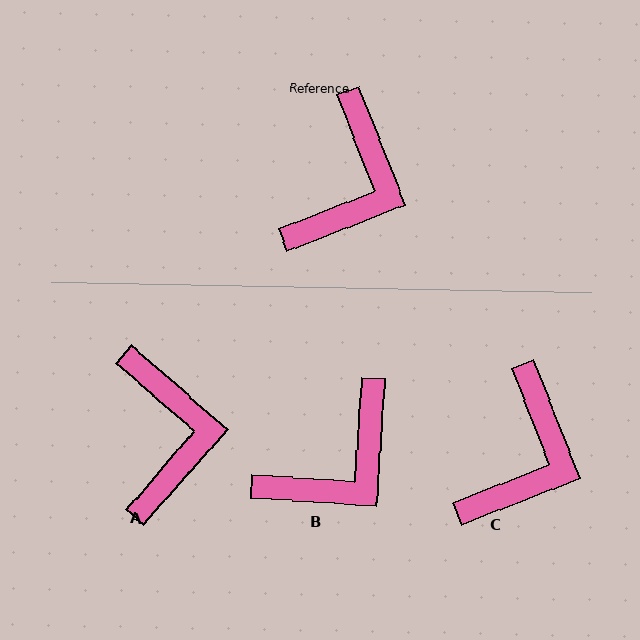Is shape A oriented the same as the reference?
No, it is off by about 28 degrees.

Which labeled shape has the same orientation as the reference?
C.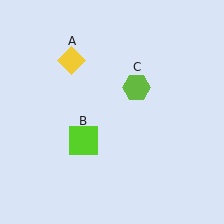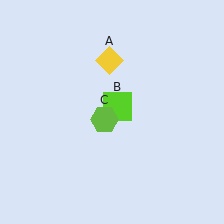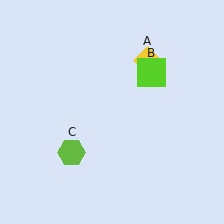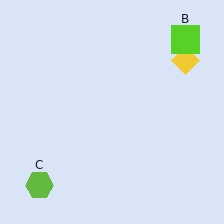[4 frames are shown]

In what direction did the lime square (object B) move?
The lime square (object B) moved up and to the right.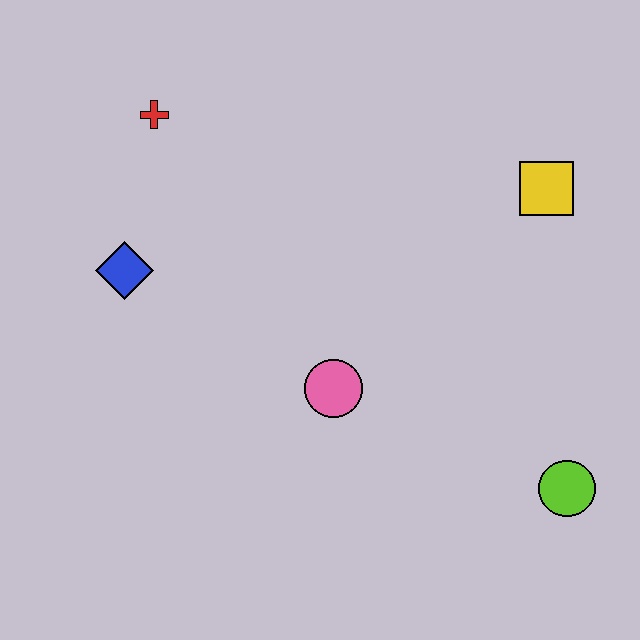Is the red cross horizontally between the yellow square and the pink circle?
No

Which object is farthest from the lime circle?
The red cross is farthest from the lime circle.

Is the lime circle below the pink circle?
Yes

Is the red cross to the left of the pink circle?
Yes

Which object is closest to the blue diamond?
The red cross is closest to the blue diamond.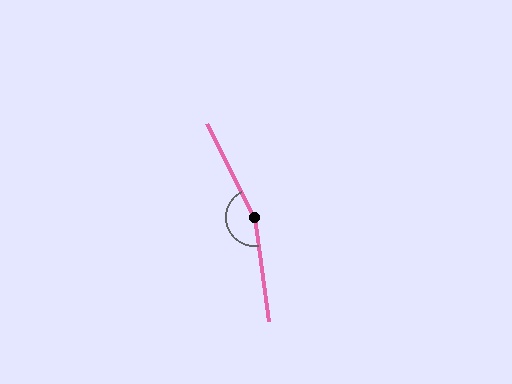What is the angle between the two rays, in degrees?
Approximately 161 degrees.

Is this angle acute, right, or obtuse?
It is obtuse.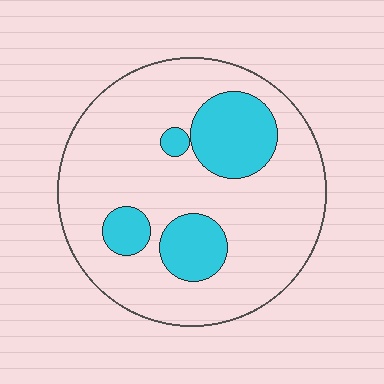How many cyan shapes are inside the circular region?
4.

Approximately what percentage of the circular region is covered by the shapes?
Approximately 20%.